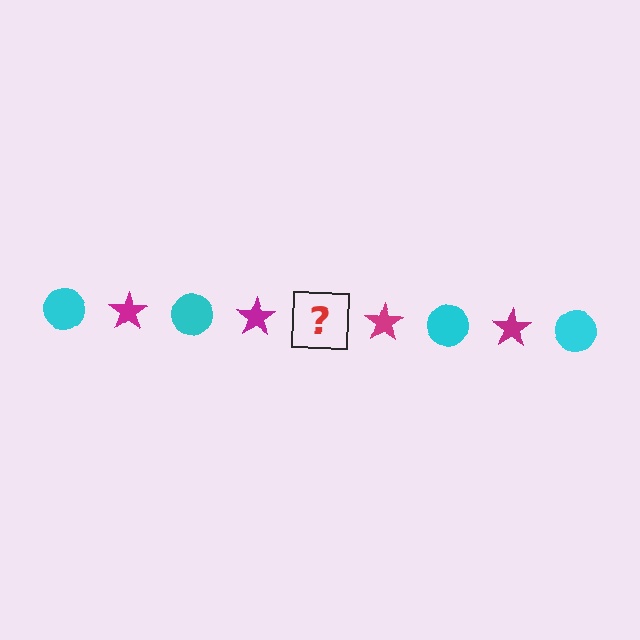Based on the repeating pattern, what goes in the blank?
The blank should be a cyan circle.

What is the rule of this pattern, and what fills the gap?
The rule is that the pattern alternates between cyan circle and magenta star. The gap should be filled with a cyan circle.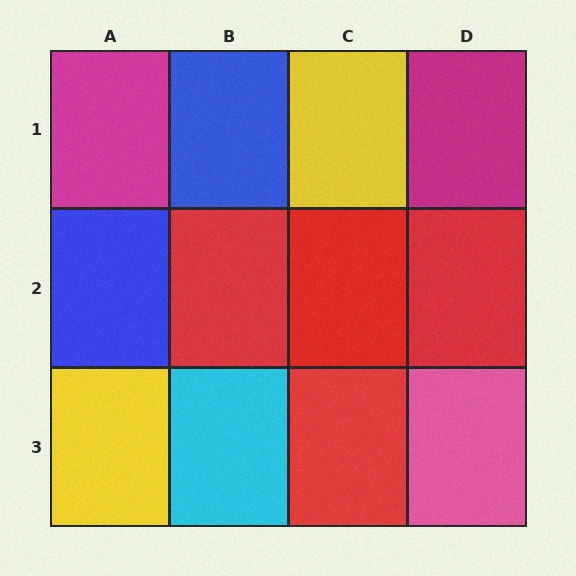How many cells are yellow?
2 cells are yellow.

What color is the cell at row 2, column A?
Blue.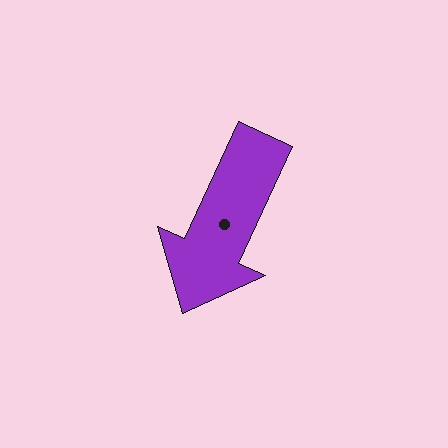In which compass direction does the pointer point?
Southwest.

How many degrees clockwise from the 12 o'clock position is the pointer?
Approximately 205 degrees.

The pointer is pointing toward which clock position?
Roughly 7 o'clock.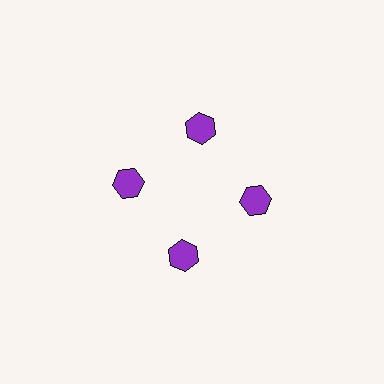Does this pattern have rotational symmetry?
Yes, this pattern has 4-fold rotational symmetry. It looks the same after rotating 90 degrees around the center.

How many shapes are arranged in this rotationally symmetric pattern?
There are 4 shapes, arranged in 4 groups of 1.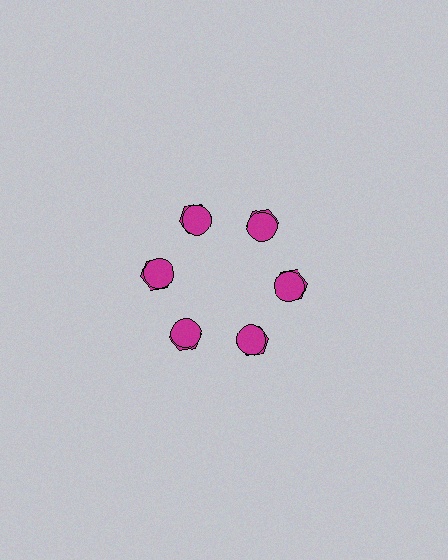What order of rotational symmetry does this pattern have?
This pattern has 6-fold rotational symmetry.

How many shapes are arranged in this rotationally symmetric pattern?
There are 12 shapes, arranged in 6 groups of 2.